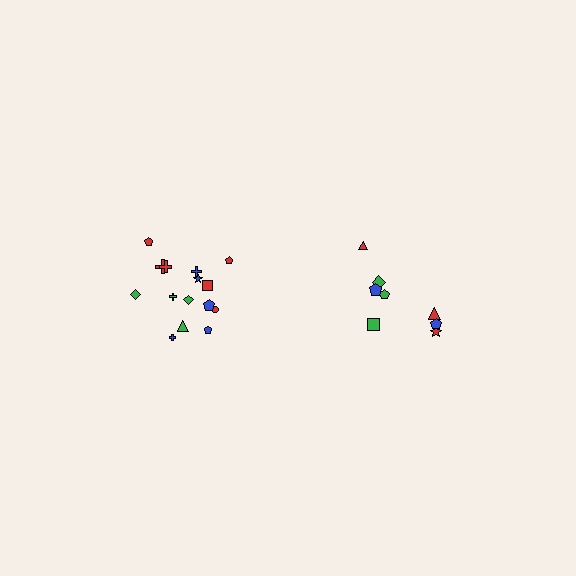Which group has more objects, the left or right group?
The left group.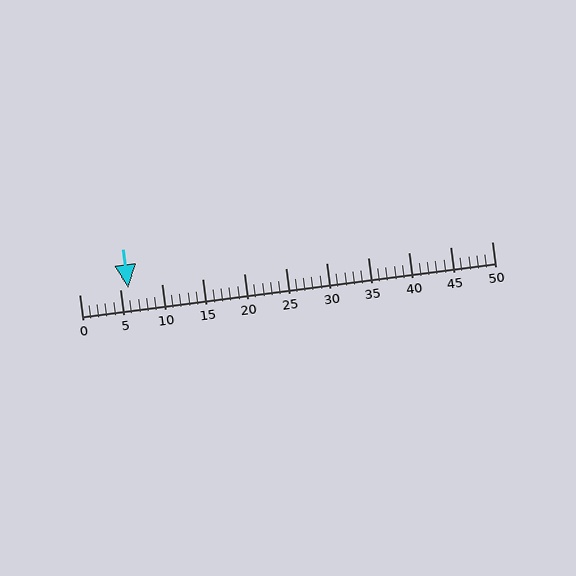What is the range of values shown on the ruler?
The ruler shows values from 0 to 50.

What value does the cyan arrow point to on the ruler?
The cyan arrow points to approximately 6.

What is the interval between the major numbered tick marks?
The major tick marks are spaced 5 units apart.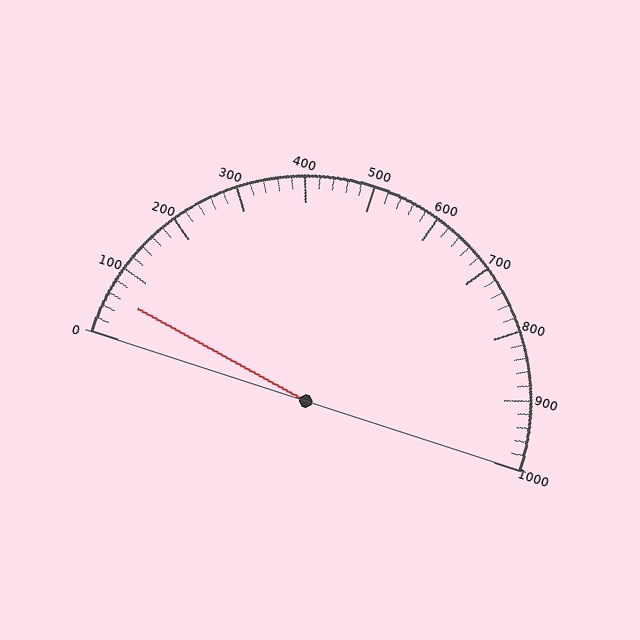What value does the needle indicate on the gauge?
The needle indicates approximately 60.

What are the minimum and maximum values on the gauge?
The gauge ranges from 0 to 1000.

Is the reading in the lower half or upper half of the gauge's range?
The reading is in the lower half of the range (0 to 1000).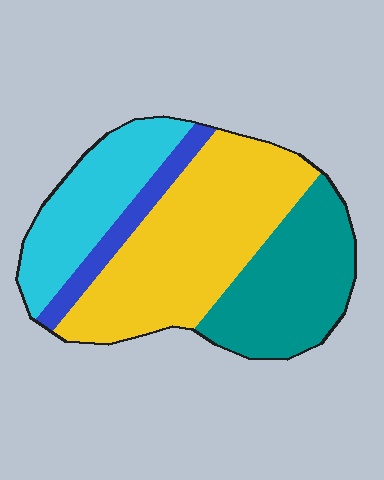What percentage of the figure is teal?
Teal takes up about one quarter (1/4) of the figure.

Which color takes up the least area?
Blue, at roughly 10%.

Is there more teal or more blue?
Teal.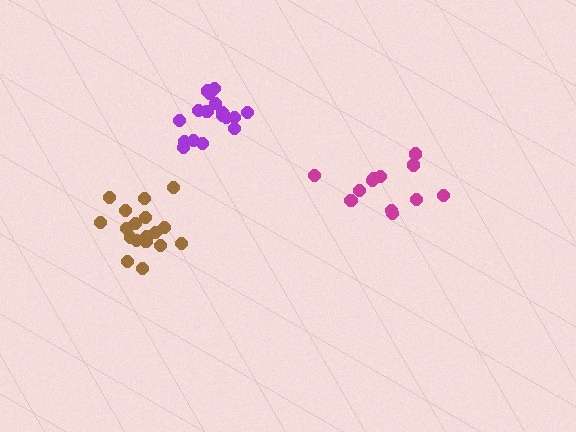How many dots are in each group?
Group 1: 12 dots, Group 2: 18 dots, Group 3: 17 dots (47 total).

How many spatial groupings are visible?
There are 3 spatial groupings.